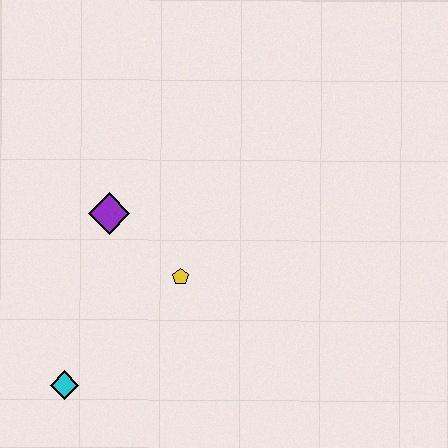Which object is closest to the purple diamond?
The yellow pentagon is closest to the purple diamond.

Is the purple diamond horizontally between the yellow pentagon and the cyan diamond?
Yes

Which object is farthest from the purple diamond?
The cyan diamond is farthest from the purple diamond.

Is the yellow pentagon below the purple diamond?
Yes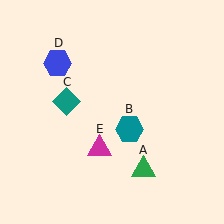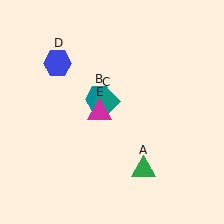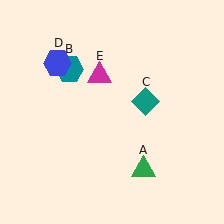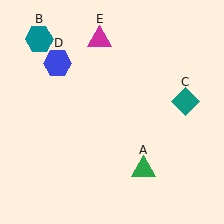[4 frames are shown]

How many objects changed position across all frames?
3 objects changed position: teal hexagon (object B), teal diamond (object C), magenta triangle (object E).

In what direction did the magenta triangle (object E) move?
The magenta triangle (object E) moved up.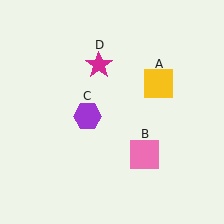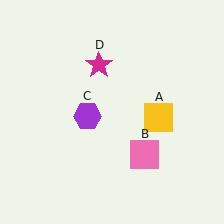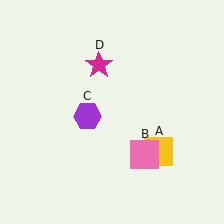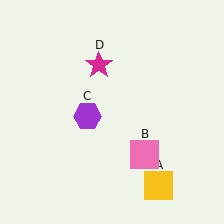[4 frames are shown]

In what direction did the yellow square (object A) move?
The yellow square (object A) moved down.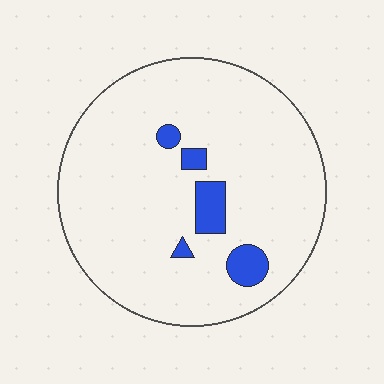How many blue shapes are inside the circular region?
5.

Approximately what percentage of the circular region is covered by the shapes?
Approximately 10%.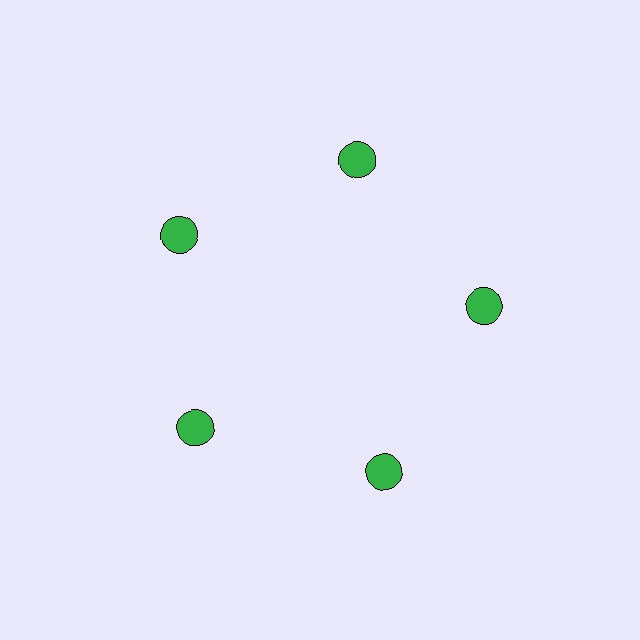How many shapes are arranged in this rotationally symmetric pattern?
There are 5 shapes, arranged in 5 groups of 1.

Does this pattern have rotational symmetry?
Yes, this pattern has 5-fold rotational symmetry. It looks the same after rotating 72 degrees around the center.